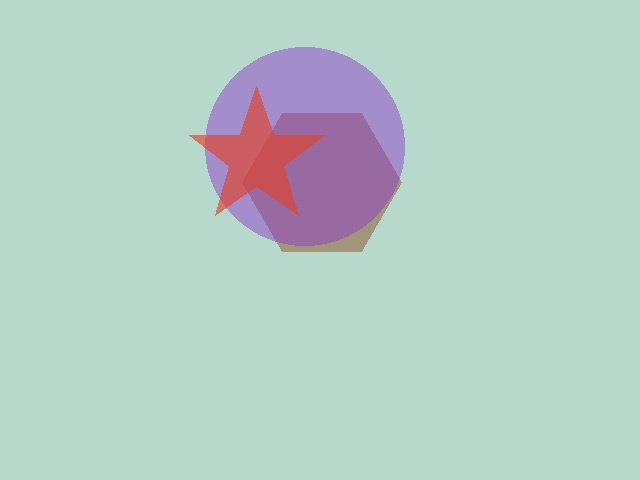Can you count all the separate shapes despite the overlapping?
Yes, there are 3 separate shapes.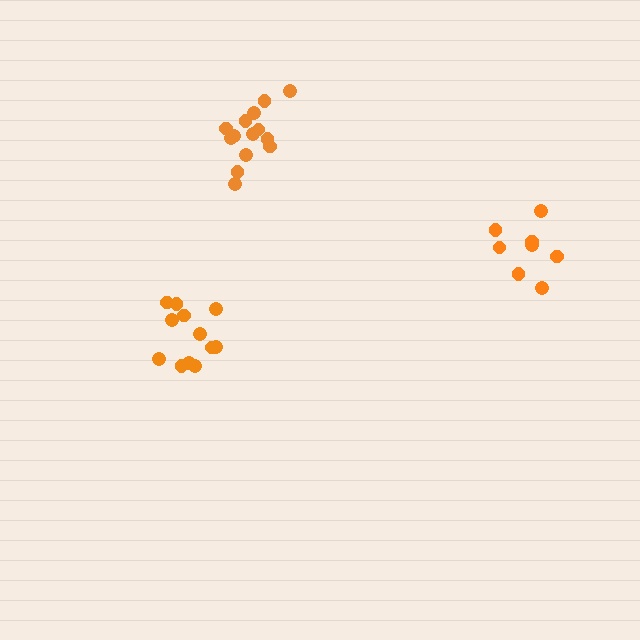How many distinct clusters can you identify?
There are 3 distinct clusters.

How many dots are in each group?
Group 1: 12 dots, Group 2: 14 dots, Group 3: 8 dots (34 total).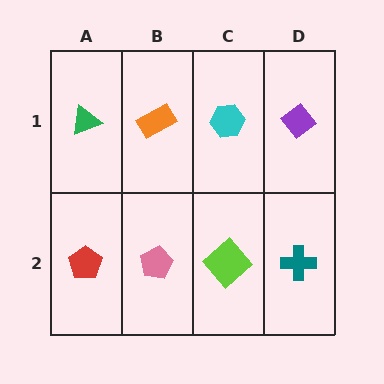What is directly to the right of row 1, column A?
An orange rectangle.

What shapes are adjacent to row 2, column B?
An orange rectangle (row 1, column B), a red pentagon (row 2, column A), a lime diamond (row 2, column C).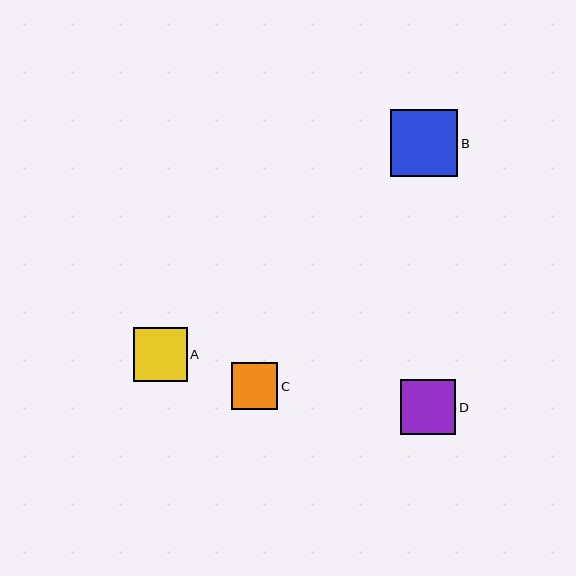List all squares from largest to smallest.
From largest to smallest: B, D, A, C.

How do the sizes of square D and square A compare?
Square D and square A are approximately the same size.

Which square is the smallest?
Square C is the smallest with a size of approximately 46 pixels.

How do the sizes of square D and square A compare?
Square D and square A are approximately the same size.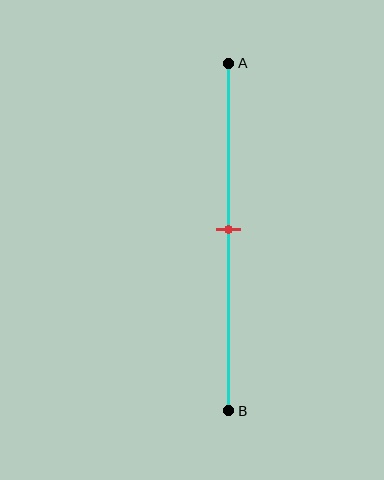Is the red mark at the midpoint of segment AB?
Yes, the mark is approximately at the midpoint.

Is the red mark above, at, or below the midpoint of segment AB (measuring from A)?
The red mark is approximately at the midpoint of segment AB.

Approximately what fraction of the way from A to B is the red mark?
The red mark is approximately 50% of the way from A to B.